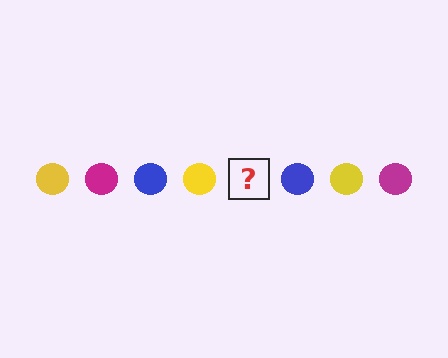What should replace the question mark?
The question mark should be replaced with a magenta circle.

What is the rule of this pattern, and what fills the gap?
The rule is that the pattern cycles through yellow, magenta, blue circles. The gap should be filled with a magenta circle.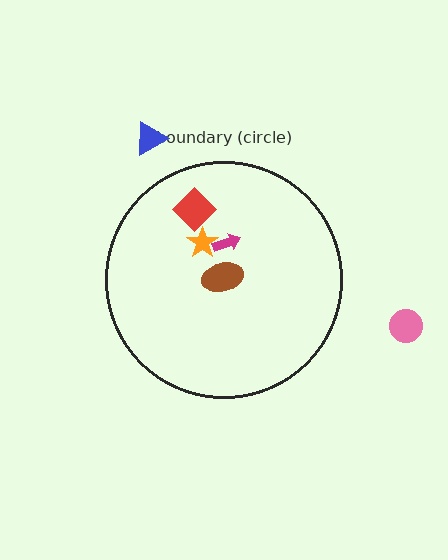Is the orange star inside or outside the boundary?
Inside.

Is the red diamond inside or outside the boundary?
Inside.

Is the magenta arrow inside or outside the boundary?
Inside.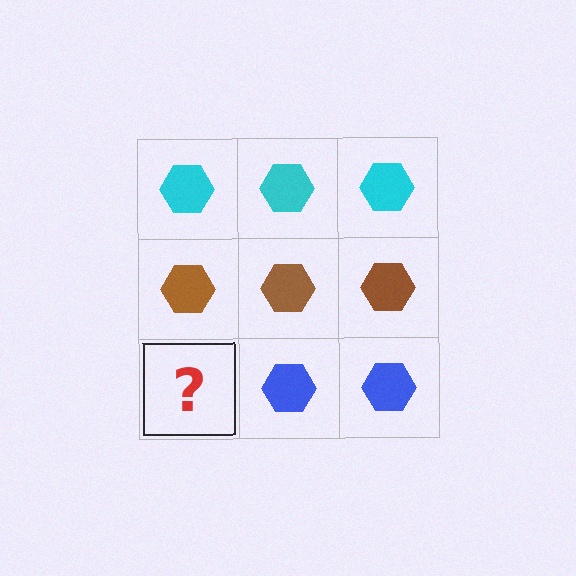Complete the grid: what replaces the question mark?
The question mark should be replaced with a blue hexagon.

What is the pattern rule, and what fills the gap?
The rule is that each row has a consistent color. The gap should be filled with a blue hexagon.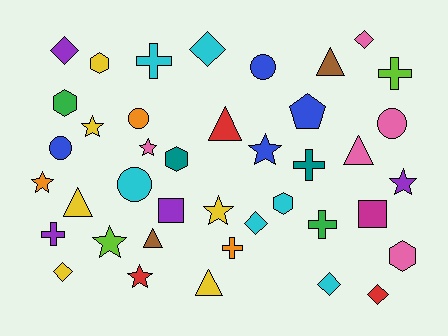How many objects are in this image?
There are 40 objects.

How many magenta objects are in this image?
There is 1 magenta object.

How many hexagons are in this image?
There are 5 hexagons.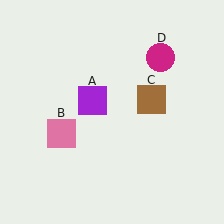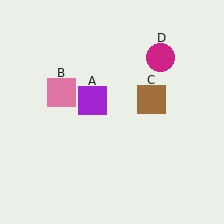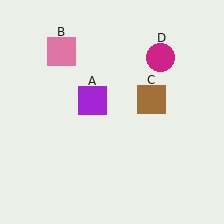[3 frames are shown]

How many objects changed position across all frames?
1 object changed position: pink square (object B).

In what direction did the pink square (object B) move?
The pink square (object B) moved up.